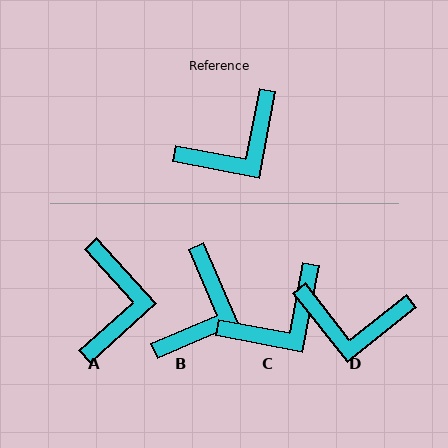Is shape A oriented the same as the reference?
No, it is off by about 53 degrees.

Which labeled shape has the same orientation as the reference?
C.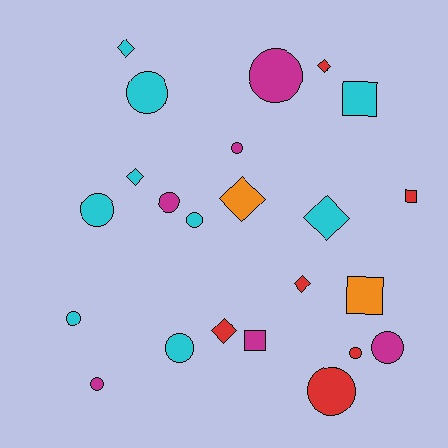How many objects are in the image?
There are 23 objects.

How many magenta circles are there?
There are 5 magenta circles.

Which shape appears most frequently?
Circle, with 12 objects.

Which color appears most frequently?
Cyan, with 9 objects.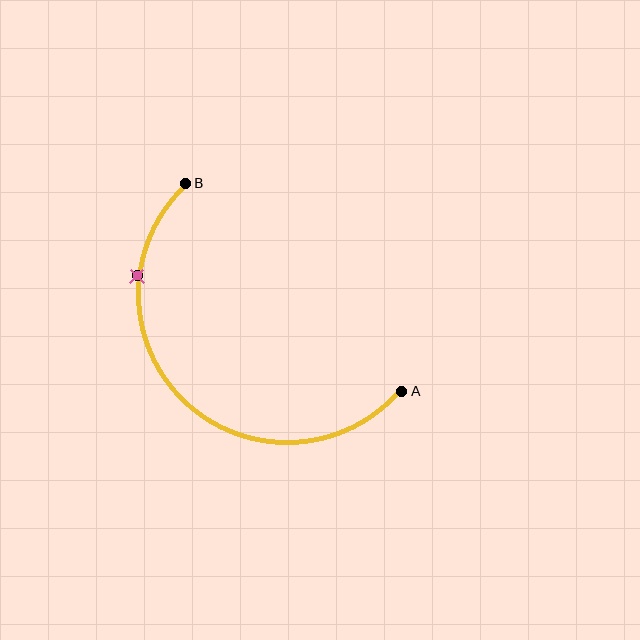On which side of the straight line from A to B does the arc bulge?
The arc bulges below and to the left of the straight line connecting A and B.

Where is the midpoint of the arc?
The arc midpoint is the point on the curve farthest from the straight line joining A and B. It sits below and to the left of that line.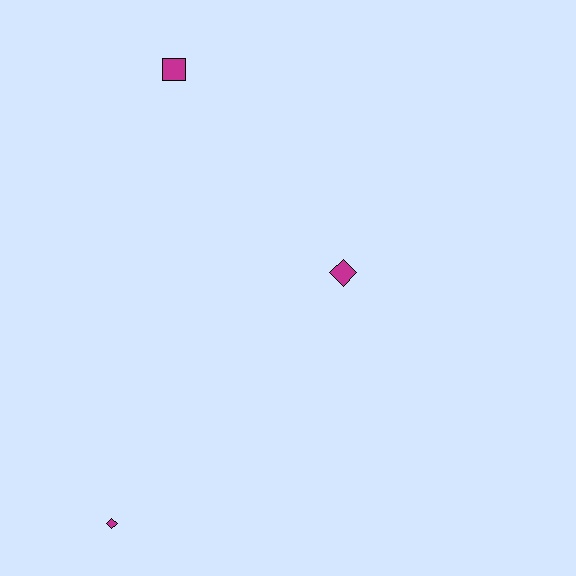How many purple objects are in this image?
There are no purple objects.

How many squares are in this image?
There is 1 square.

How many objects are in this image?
There are 3 objects.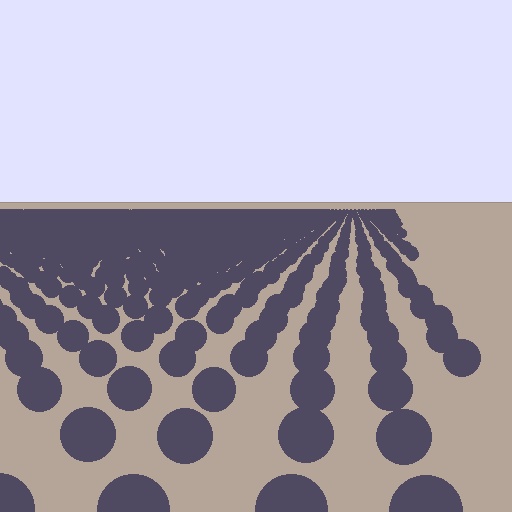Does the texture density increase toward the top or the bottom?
Density increases toward the top.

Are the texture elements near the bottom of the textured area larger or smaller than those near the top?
Larger. Near the bottom, elements are closer to the viewer and appear at a bigger on-screen size.